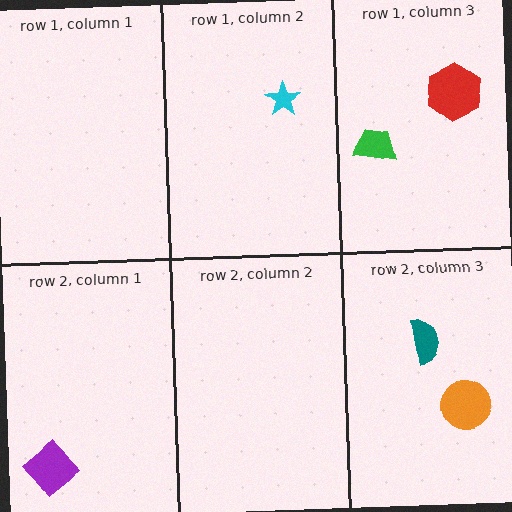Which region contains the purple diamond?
The row 2, column 1 region.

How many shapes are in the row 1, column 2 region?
1.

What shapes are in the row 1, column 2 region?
The cyan star.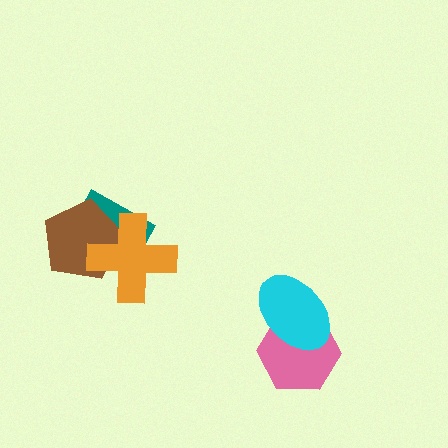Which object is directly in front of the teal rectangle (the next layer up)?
The brown pentagon is directly in front of the teal rectangle.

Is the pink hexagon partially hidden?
Yes, it is partially covered by another shape.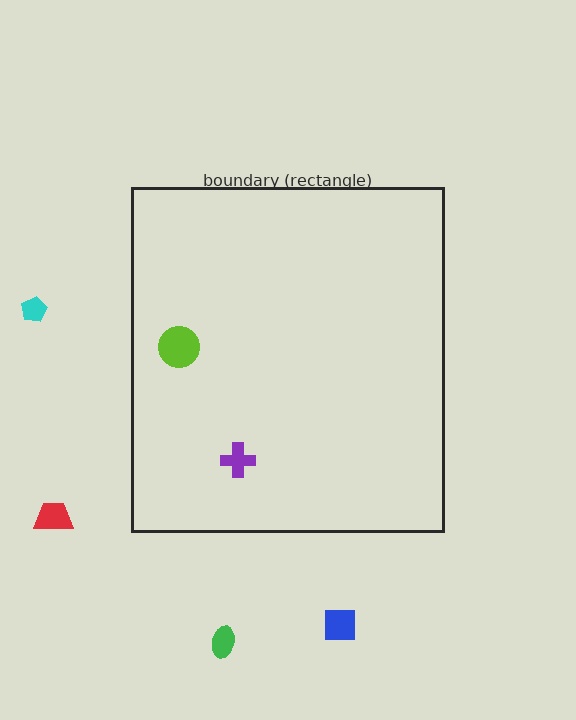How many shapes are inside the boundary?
2 inside, 4 outside.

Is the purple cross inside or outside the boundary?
Inside.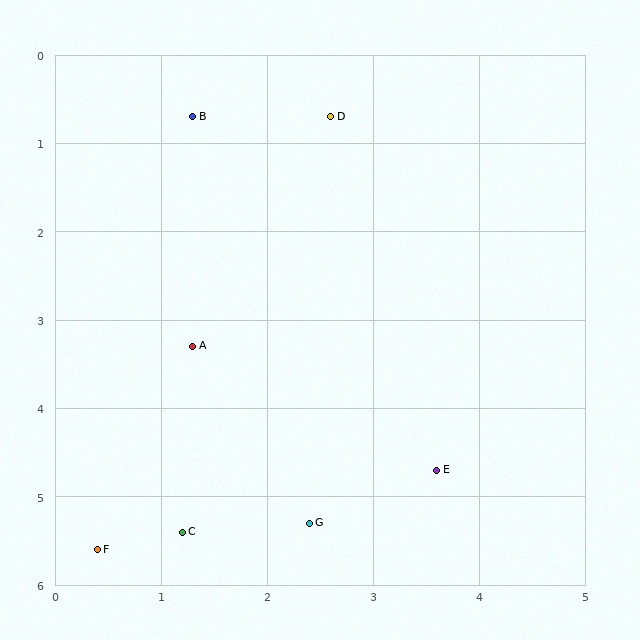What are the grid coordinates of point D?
Point D is at approximately (2.6, 0.7).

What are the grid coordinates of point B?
Point B is at approximately (1.3, 0.7).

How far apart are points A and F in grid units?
Points A and F are about 2.5 grid units apart.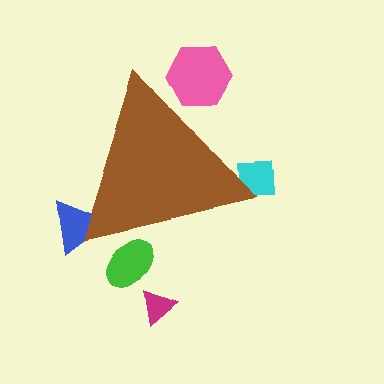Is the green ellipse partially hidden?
Yes, the green ellipse is partially hidden behind the brown triangle.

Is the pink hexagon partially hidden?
Yes, the pink hexagon is partially hidden behind the brown triangle.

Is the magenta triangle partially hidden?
No, the magenta triangle is fully visible.